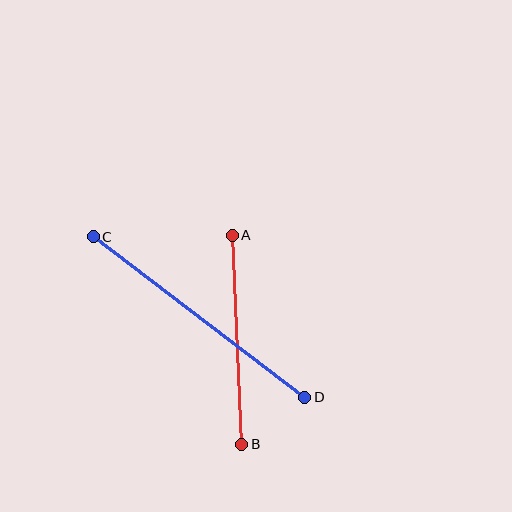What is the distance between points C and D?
The distance is approximately 265 pixels.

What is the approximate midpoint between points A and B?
The midpoint is at approximately (237, 340) pixels.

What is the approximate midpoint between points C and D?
The midpoint is at approximately (199, 317) pixels.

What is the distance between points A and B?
The distance is approximately 209 pixels.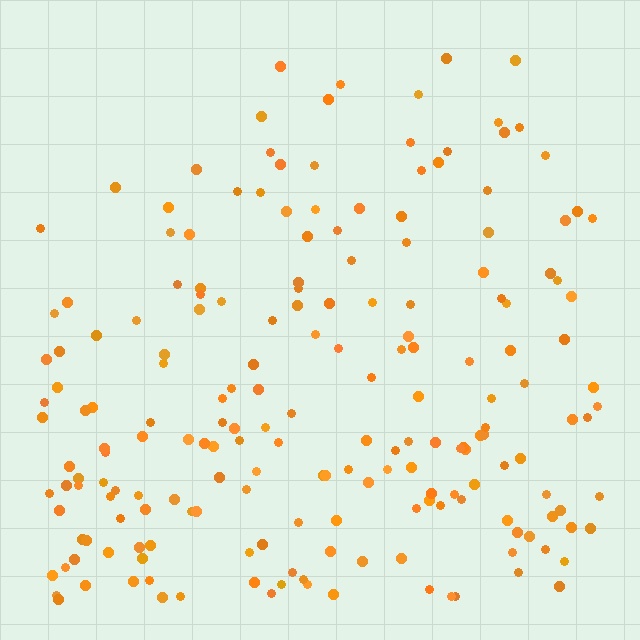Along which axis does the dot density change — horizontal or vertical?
Vertical.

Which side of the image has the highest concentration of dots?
The bottom.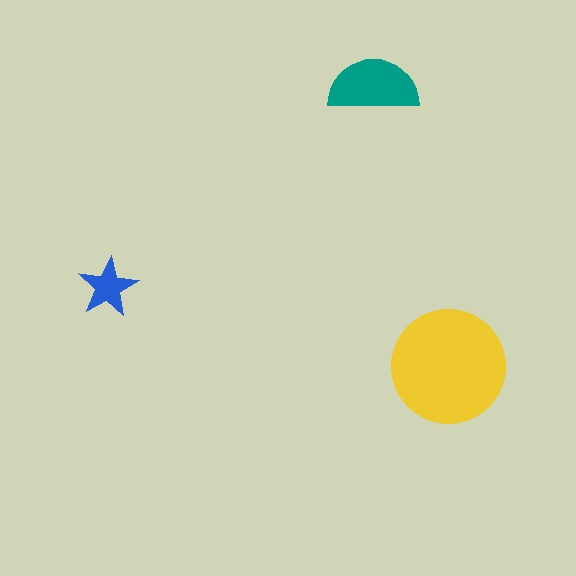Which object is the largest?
The yellow circle.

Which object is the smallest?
The blue star.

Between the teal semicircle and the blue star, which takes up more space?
The teal semicircle.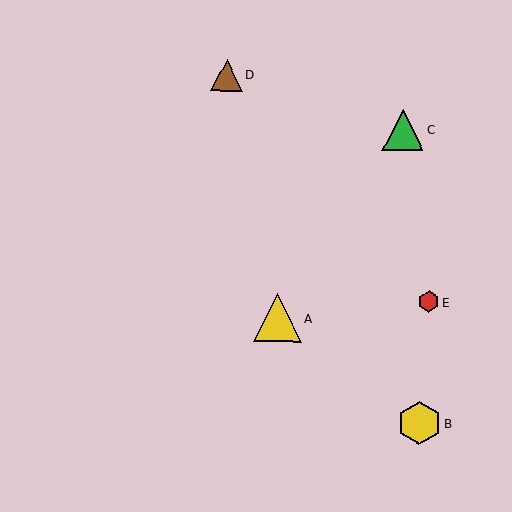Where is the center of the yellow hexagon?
The center of the yellow hexagon is at (419, 423).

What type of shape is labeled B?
Shape B is a yellow hexagon.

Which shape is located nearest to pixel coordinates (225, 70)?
The brown triangle (labeled D) at (227, 75) is nearest to that location.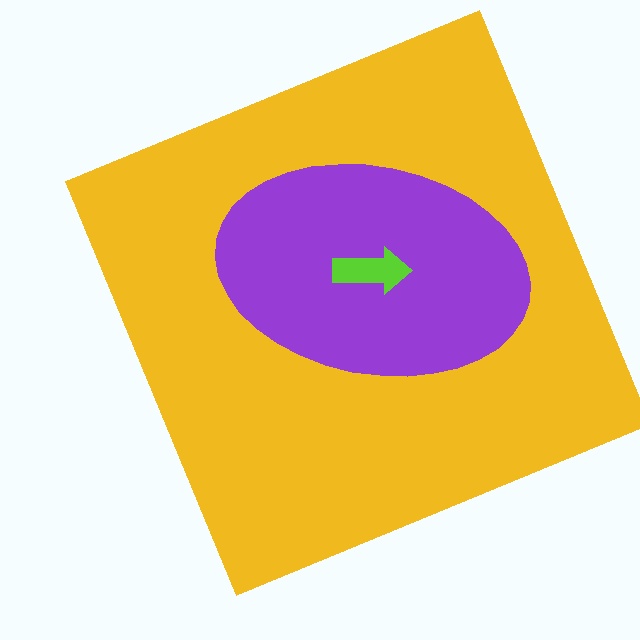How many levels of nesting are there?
3.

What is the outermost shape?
The yellow square.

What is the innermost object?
The lime arrow.